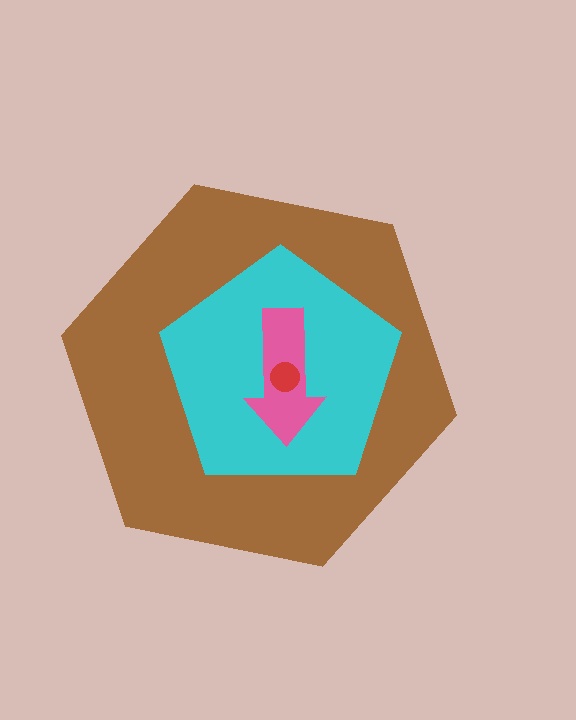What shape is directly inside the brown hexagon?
The cyan pentagon.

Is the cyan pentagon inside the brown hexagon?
Yes.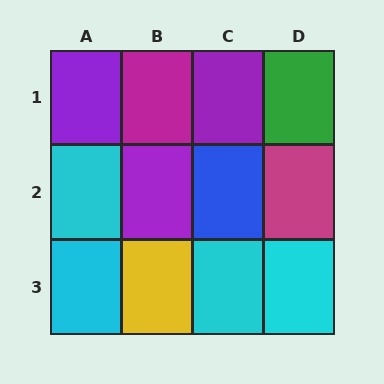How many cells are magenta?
2 cells are magenta.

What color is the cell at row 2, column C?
Blue.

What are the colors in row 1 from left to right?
Purple, magenta, purple, green.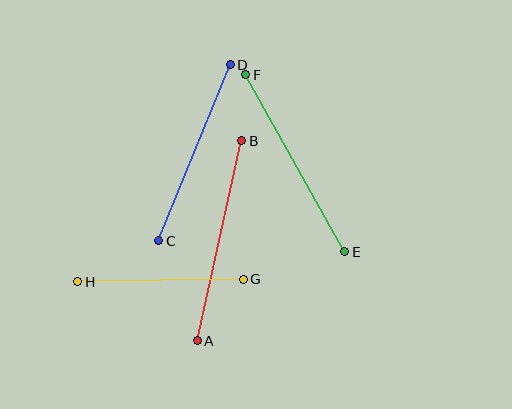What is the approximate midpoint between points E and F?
The midpoint is at approximately (295, 163) pixels.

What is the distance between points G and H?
The distance is approximately 165 pixels.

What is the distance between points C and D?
The distance is approximately 190 pixels.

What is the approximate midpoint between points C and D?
The midpoint is at approximately (194, 153) pixels.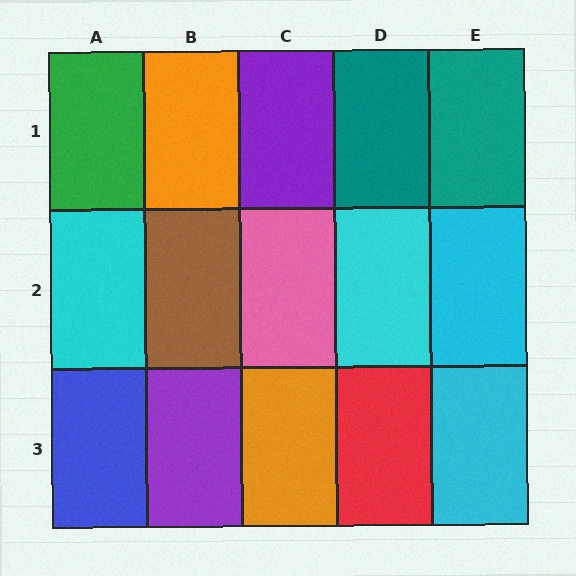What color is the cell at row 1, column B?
Orange.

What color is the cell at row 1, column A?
Green.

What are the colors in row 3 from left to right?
Blue, purple, orange, red, cyan.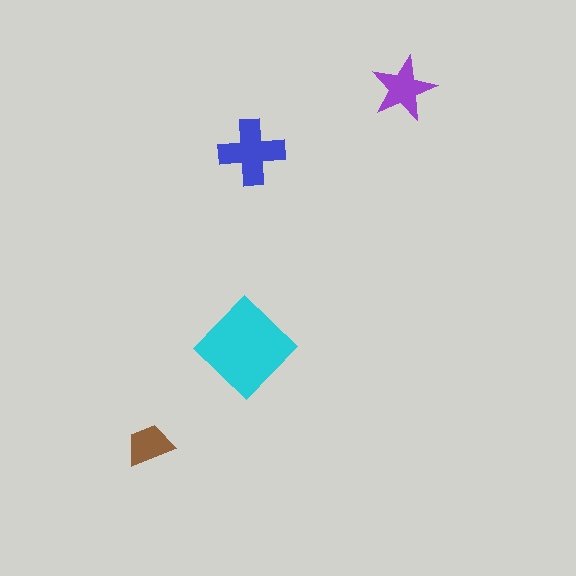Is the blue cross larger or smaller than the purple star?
Larger.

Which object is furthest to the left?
The brown trapezoid is leftmost.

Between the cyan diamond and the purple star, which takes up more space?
The cyan diamond.